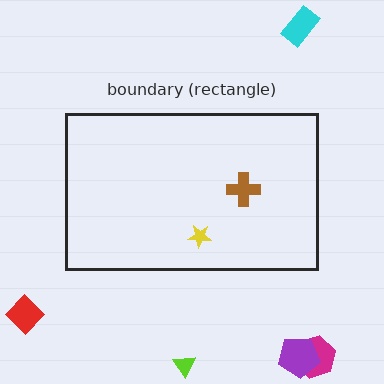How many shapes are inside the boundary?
2 inside, 5 outside.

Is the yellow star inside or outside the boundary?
Inside.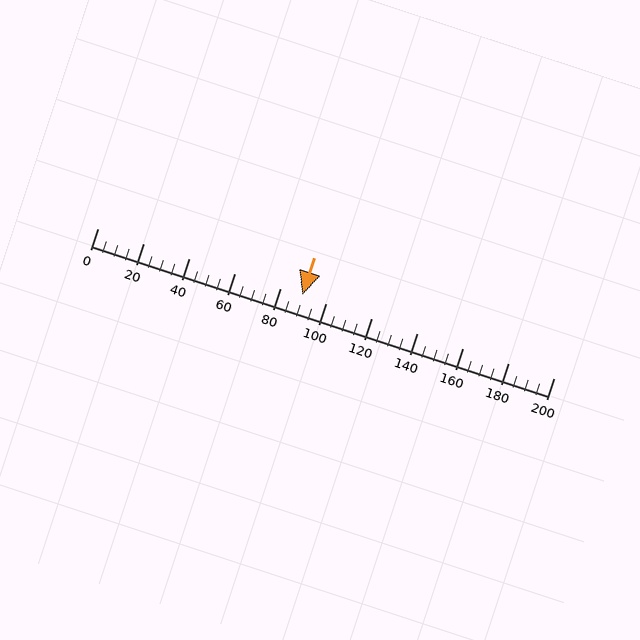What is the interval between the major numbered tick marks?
The major tick marks are spaced 20 units apart.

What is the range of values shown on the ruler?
The ruler shows values from 0 to 200.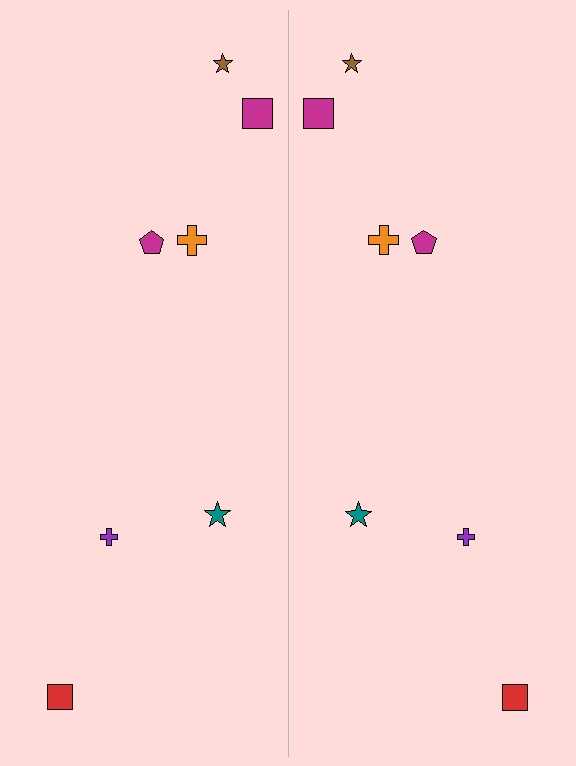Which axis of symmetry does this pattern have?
The pattern has a vertical axis of symmetry running through the center of the image.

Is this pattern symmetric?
Yes, this pattern has bilateral (reflection) symmetry.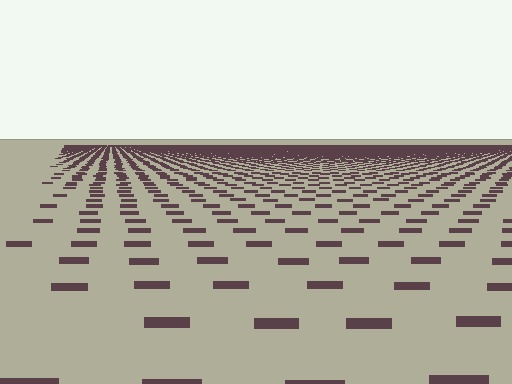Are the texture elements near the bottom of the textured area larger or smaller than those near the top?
Larger. Near the bottom, elements are closer to the viewer and appear at a bigger on-screen size.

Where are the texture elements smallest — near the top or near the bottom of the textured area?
Near the top.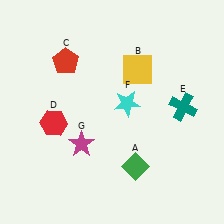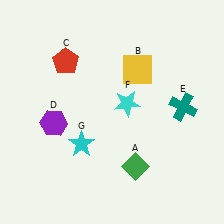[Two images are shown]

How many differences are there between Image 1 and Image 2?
There are 2 differences between the two images.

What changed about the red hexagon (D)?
In Image 1, D is red. In Image 2, it changed to purple.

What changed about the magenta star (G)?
In Image 1, G is magenta. In Image 2, it changed to cyan.